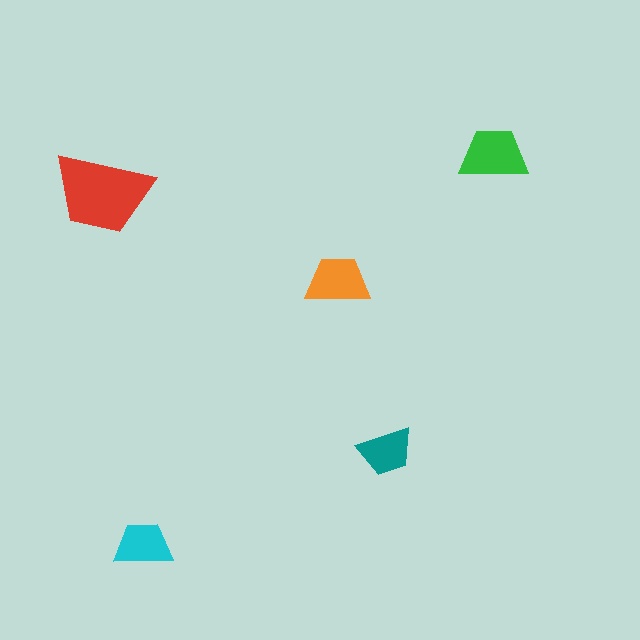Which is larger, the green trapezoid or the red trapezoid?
The red one.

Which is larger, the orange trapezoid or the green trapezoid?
The green one.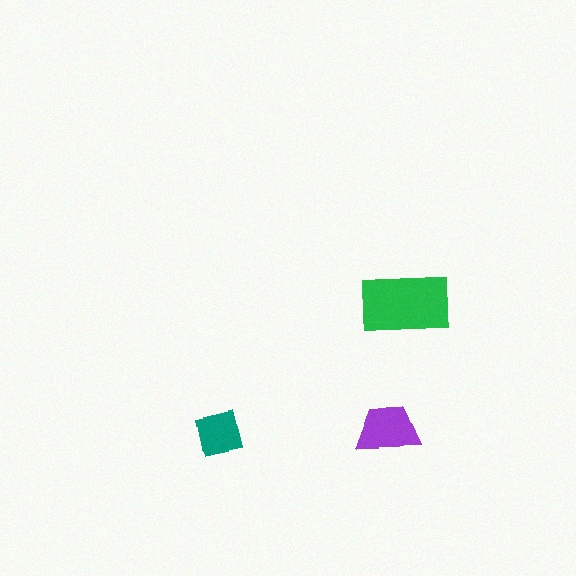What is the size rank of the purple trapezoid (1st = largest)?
2nd.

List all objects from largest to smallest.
The green rectangle, the purple trapezoid, the teal square.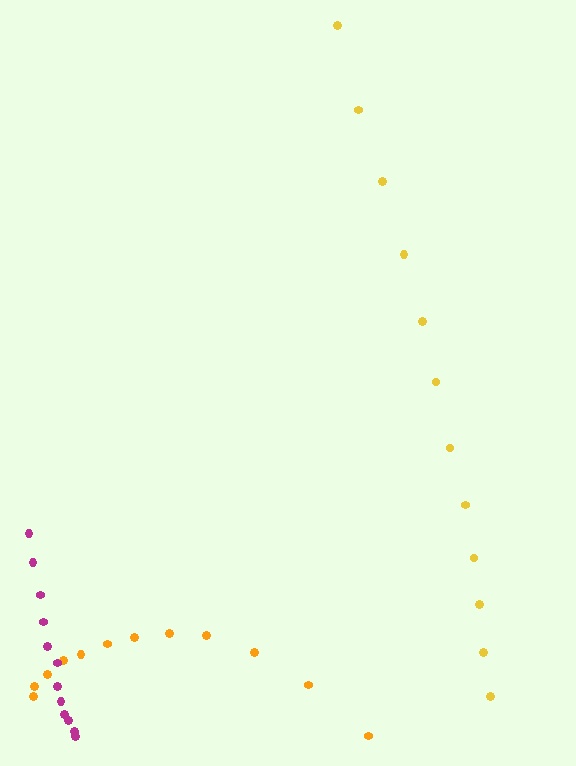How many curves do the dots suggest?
There are 3 distinct paths.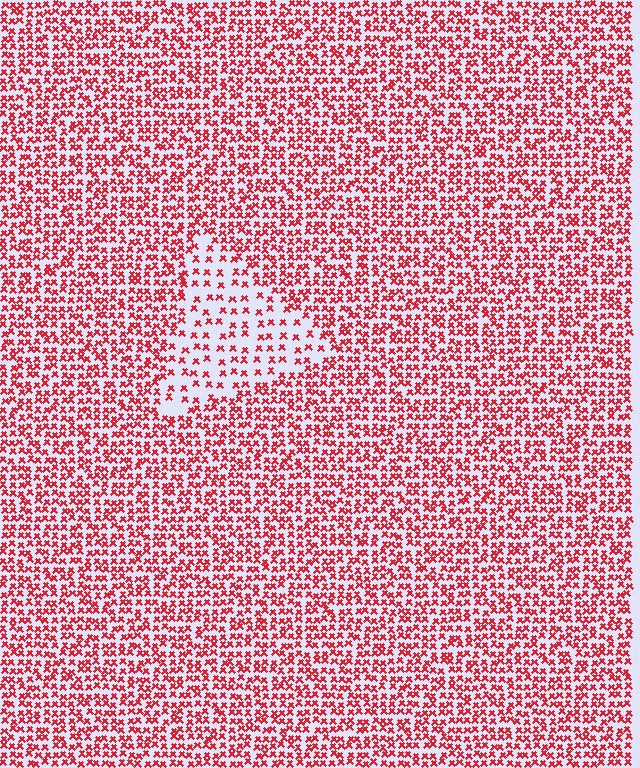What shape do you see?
I see a triangle.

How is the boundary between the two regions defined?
The boundary is defined by a change in element density (approximately 2.2x ratio). All elements are the same color, size, and shape.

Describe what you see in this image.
The image contains small red elements arranged at two different densities. A triangle-shaped region is visible where the elements are less densely packed than the surrounding area.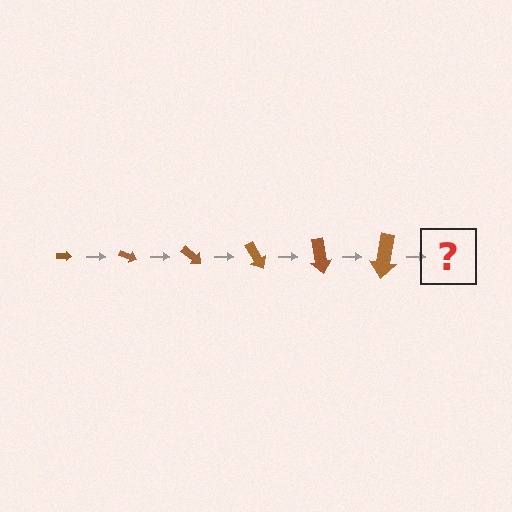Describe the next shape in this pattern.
It should be an arrow, larger than the previous one and rotated 120 degrees from the start.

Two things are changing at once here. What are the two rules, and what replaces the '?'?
The two rules are that the arrow grows larger each step and it rotates 20 degrees each step. The '?' should be an arrow, larger than the previous one and rotated 120 degrees from the start.